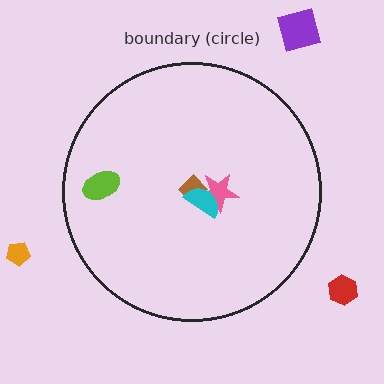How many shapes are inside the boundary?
4 inside, 3 outside.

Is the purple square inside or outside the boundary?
Outside.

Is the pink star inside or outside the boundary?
Inside.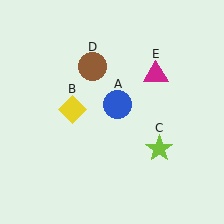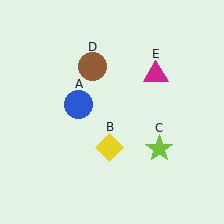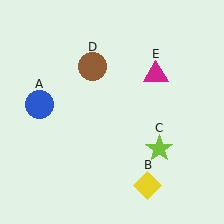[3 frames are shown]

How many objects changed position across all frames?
2 objects changed position: blue circle (object A), yellow diamond (object B).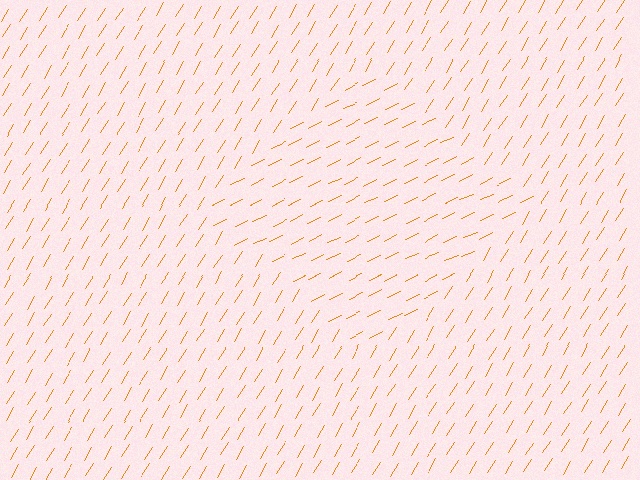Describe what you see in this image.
The image is filled with small orange line segments. A diamond region in the image has lines oriented differently from the surrounding lines, creating a visible texture boundary.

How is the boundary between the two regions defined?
The boundary is defined purely by a change in line orientation (approximately 33 degrees difference). All lines are the same color and thickness.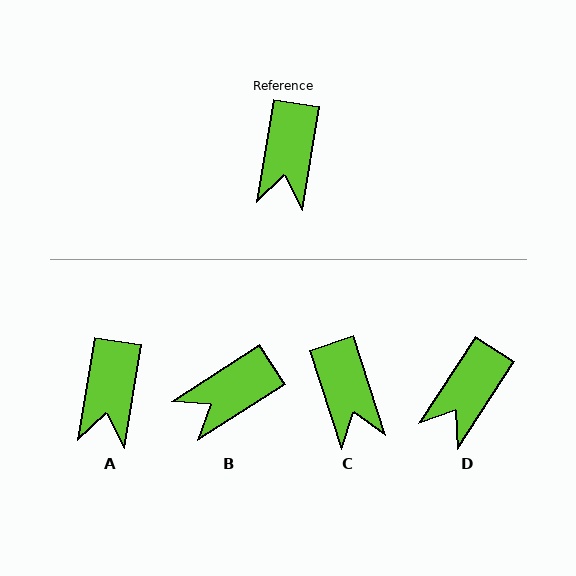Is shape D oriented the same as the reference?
No, it is off by about 24 degrees.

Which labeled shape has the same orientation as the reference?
A.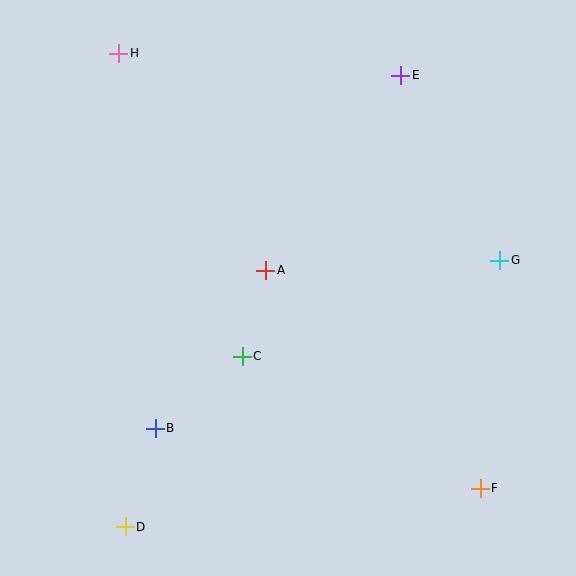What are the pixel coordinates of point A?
Point A is at (266, 270).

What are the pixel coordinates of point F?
Point F is at (480, 488).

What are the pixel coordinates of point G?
Point G is at (500, 260).